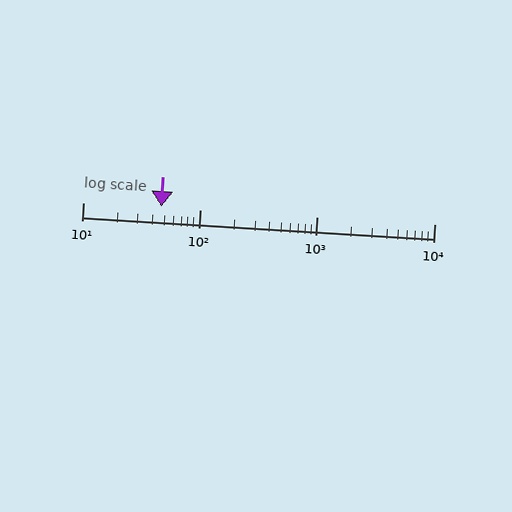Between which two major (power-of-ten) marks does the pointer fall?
The pointer is between 10 and 100.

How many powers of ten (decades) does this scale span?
The scale spans 3 decades, from 10 to 10000.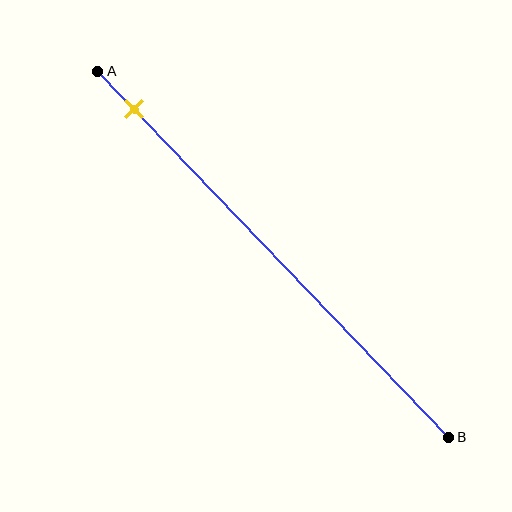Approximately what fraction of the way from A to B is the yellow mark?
The yellow mark is approximately 10% of the way from A to B.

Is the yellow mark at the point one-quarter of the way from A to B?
No, the mark is at about 10% from A, not at the 25% one-quarter point.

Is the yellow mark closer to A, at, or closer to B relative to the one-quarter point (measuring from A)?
The yellow mark is closer to point A than the one-quarter point of segment AB.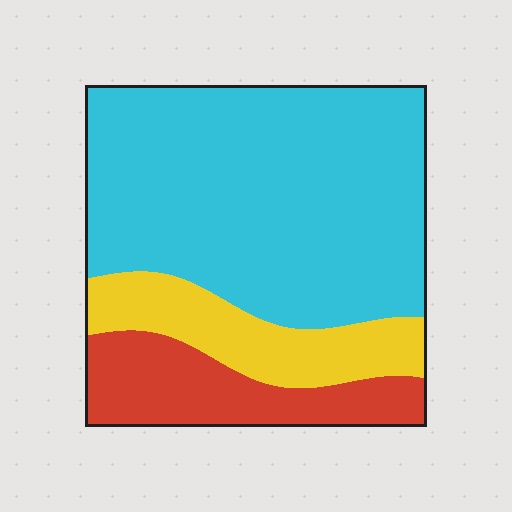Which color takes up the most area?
Cyan, at roughly 65%.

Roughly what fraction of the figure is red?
Red covers 18% of the figure.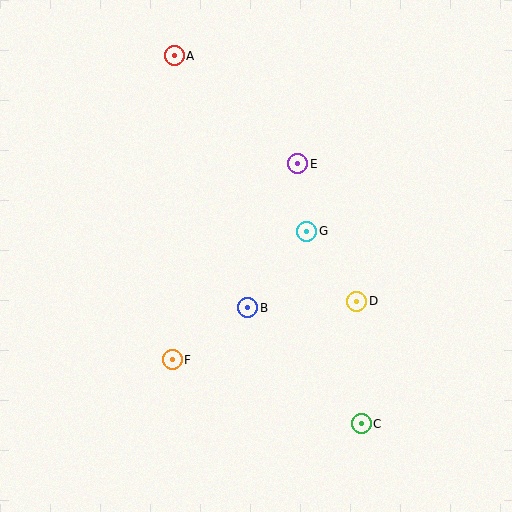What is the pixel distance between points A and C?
The distance between A and C is 413 pixels.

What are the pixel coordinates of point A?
Point A is at (174, 56).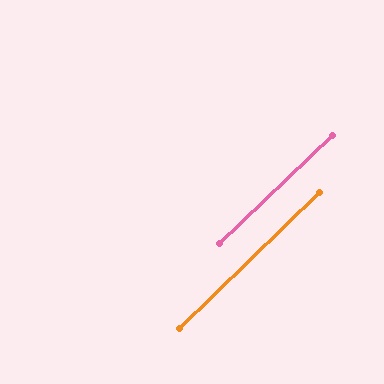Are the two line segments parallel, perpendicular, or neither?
Parallel — their directions differ by only 0.7°.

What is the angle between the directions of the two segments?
Approximately 1 degree.